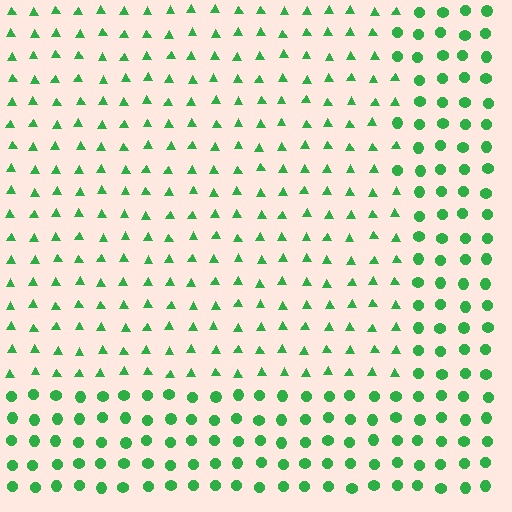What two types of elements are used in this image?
The image uses triangles inside the rectangle region and circles outside it.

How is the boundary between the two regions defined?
The boundary is defined by a change in element shape: triangles inside vs. circles outside. All elements share the same color and spacing.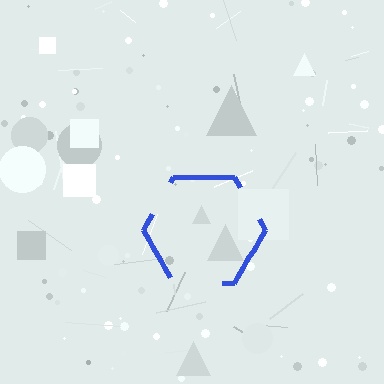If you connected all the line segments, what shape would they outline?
They would outline a hexagon.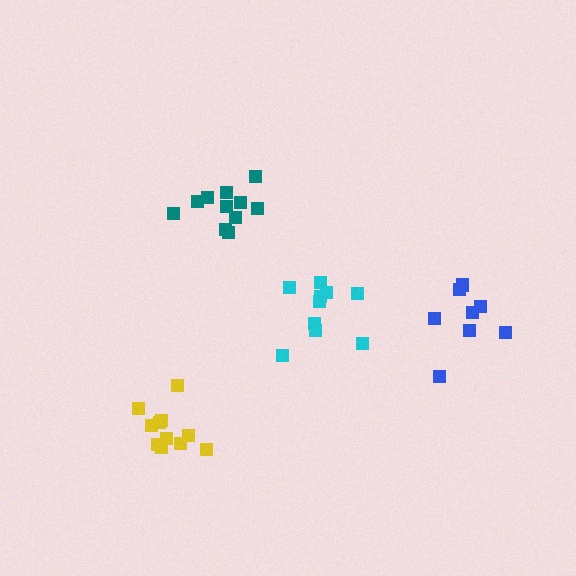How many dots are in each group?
Group 1: 11 dots, Group 2: 11 dots, Group 3: 10 dots, Group 4: 8 dots (40 total).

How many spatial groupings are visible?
There are 4 spatial groupings.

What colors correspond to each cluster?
The clusters are colored: yellow, teal, cyan, blue.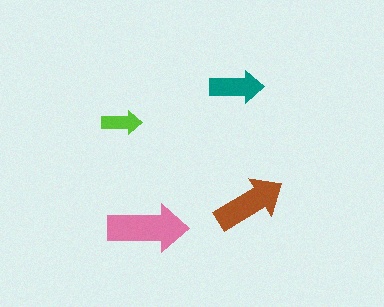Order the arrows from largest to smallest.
the pink one, the brown one, the teal one, the lime one.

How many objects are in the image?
There are 4 objects in the image.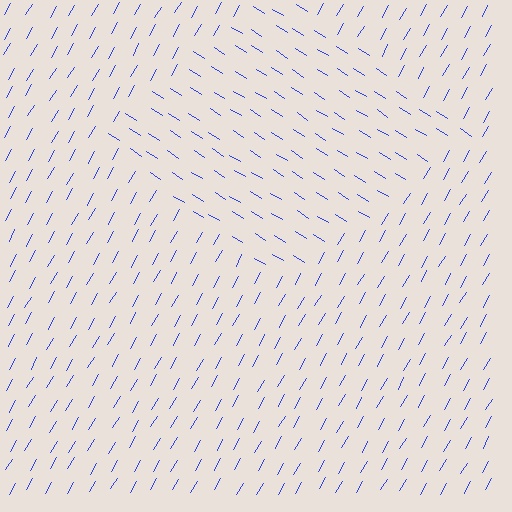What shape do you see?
I see a diamond.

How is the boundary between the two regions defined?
The boundary is defined purely by a change in line orientation (approximately 86 degrees difference). All lines are the same color and thickness.